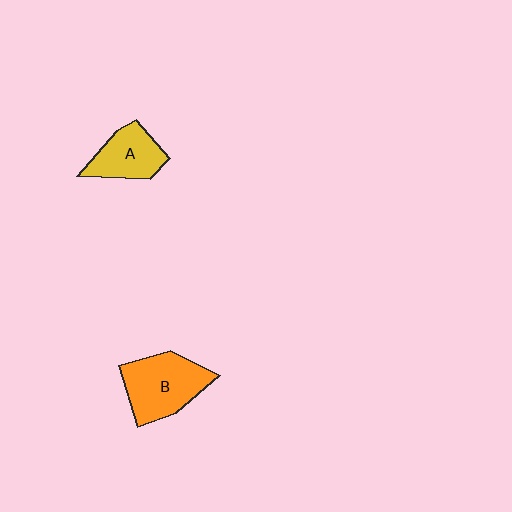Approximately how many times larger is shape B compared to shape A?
Approximately 1.4 times.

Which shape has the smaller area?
Shape A (yellow).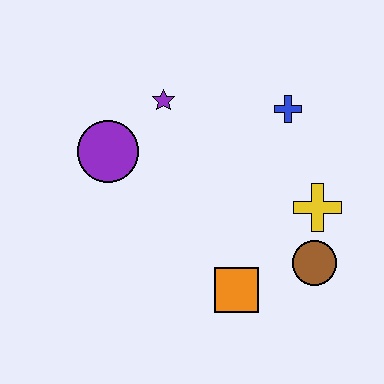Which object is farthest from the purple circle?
The brown circle is farthest from the purple circle.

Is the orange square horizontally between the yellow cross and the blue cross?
No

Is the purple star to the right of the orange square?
No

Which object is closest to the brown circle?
The yellow cross is closest to the brown circle.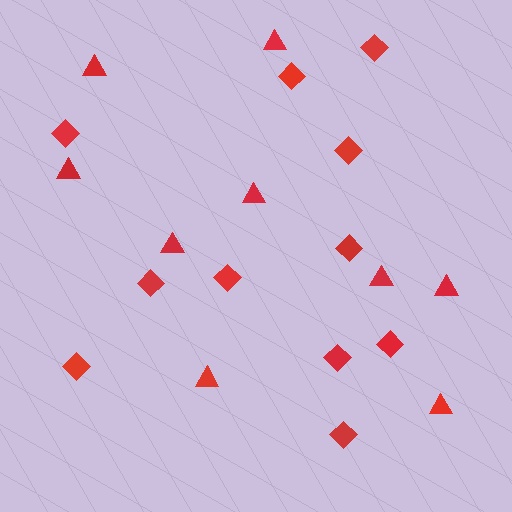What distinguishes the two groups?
There are 2 groups: one group of triangles (9) and one group of diamonds (11).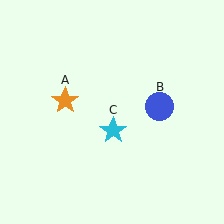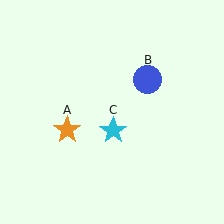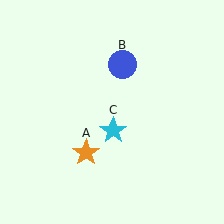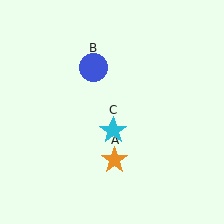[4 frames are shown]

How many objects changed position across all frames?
2 objects changed position: orange star (object A), blue circle (object B).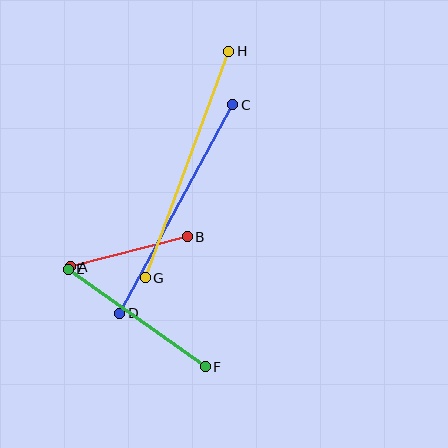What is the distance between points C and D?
The distance is approximately 237 pixels.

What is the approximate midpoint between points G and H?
The midpoint is at approximately (187, 165) pixels.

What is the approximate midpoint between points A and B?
The midpoint is at approximately (129, 252) pixels.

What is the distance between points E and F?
The distance is approximately 168 pixels.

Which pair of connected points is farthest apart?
Points G and H are farthest apart.